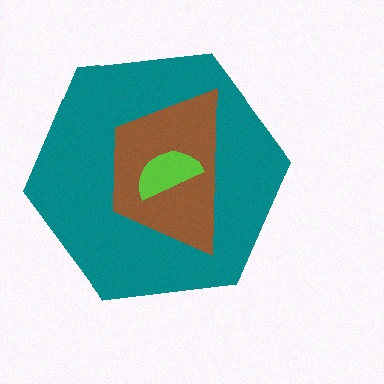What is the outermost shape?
The teal hexagon.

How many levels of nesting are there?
3.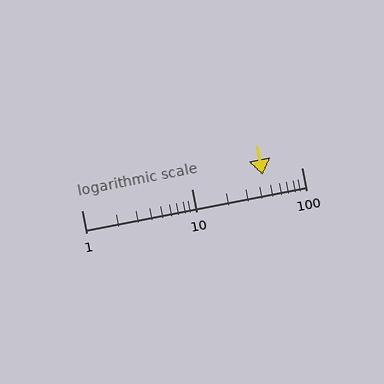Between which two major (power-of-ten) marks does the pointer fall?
The pointer is between 10 and 100.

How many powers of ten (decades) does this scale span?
The scale spans 2 decades, from 1 to 100.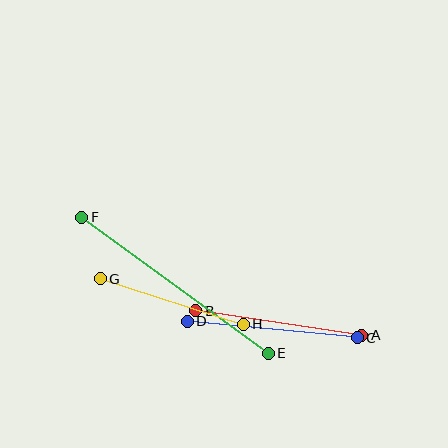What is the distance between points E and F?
The distance is approximately 231 pixels.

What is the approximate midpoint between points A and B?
The midpoint is at approximately (279, 323) pixels.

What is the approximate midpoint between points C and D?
The midpoint is at approximately (272, 330) pixels.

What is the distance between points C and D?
The distance is approximately 171 pixels.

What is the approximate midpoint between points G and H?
The midpoint is at approximately (172, 301) pixels.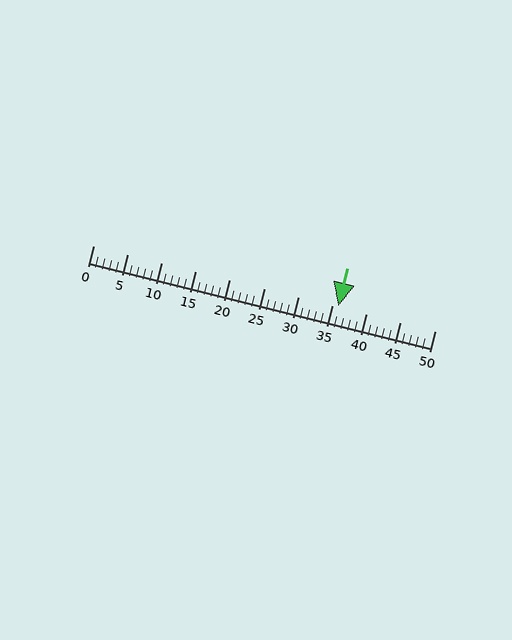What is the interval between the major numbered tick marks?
The major tick marks are spaced 5 units apart.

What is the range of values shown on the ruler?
The ruler shows values from 0 to 50.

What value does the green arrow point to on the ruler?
The green arrow points to approximately 36.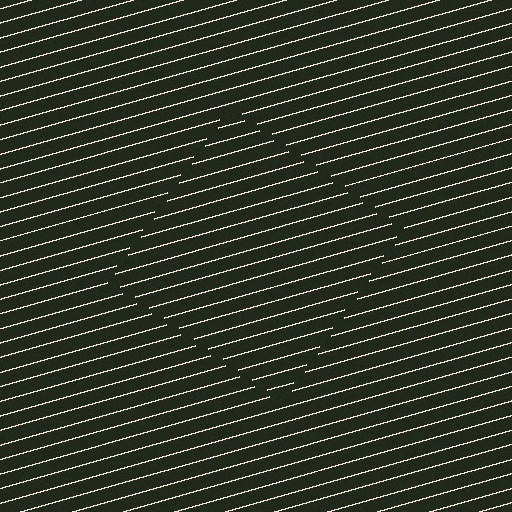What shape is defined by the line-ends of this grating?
An illusory square. The interior of the shape contains the same grating, shifted by half a period — the contour is defined by the phase discontinuity where line-ends from the inner and outer gratings abut.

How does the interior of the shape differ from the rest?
The interior of the shape contains the same grating, shifted by half a period — the contour is defined by the phase discontinuity where line-ends from the inner and outer gratings abut.